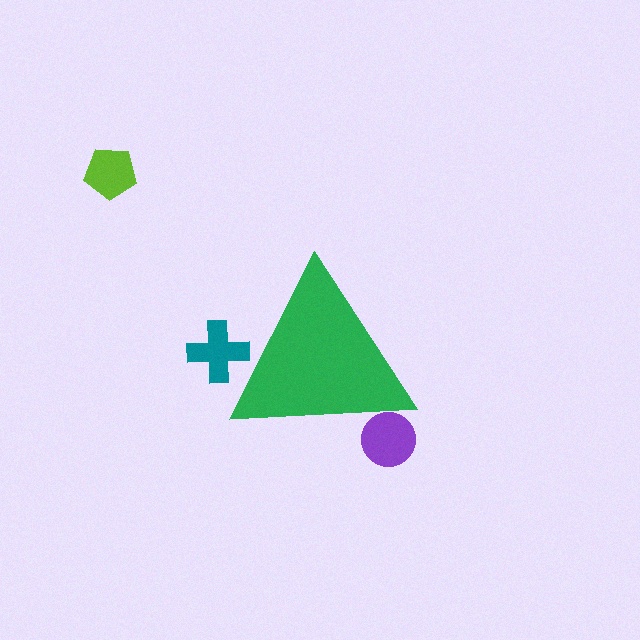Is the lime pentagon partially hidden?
No, the lime pentagon is fully visible.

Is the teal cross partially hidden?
Yes, the teal cross is partially hidden behind the green triangle.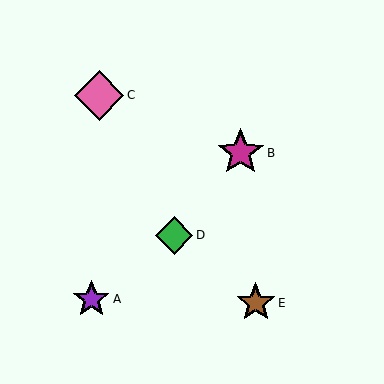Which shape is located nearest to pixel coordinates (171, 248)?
The green diamond (labeled D) at (174, 235) is nearest to that location.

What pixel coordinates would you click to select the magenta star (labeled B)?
Click at (241, 153) to select the magenta star B.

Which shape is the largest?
The pink diamond (labeled C) is the largest.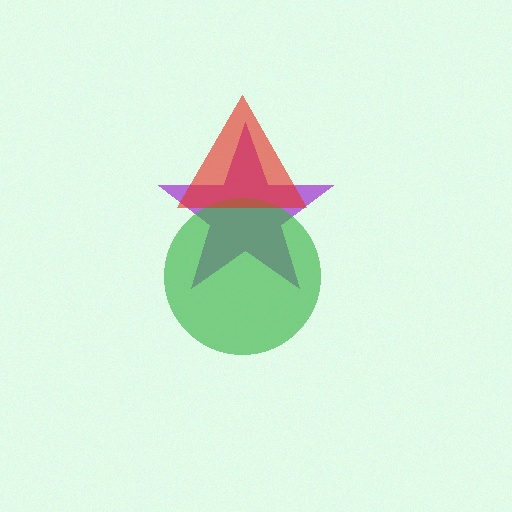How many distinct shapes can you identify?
There are 3 distinct shapes: a purple star, a green circle, a red triangle.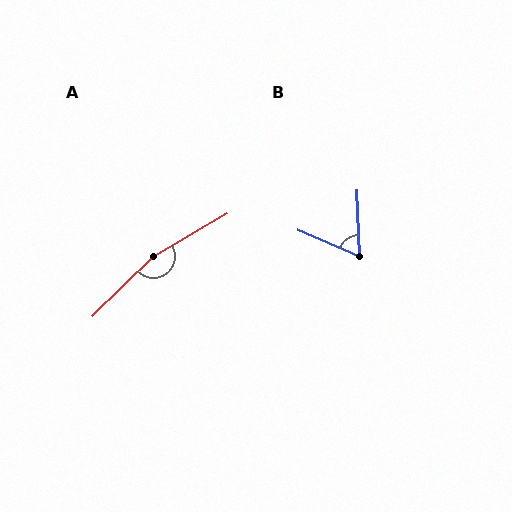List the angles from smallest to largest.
B (64°), A (166°).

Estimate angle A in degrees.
Approximately 166 degrees.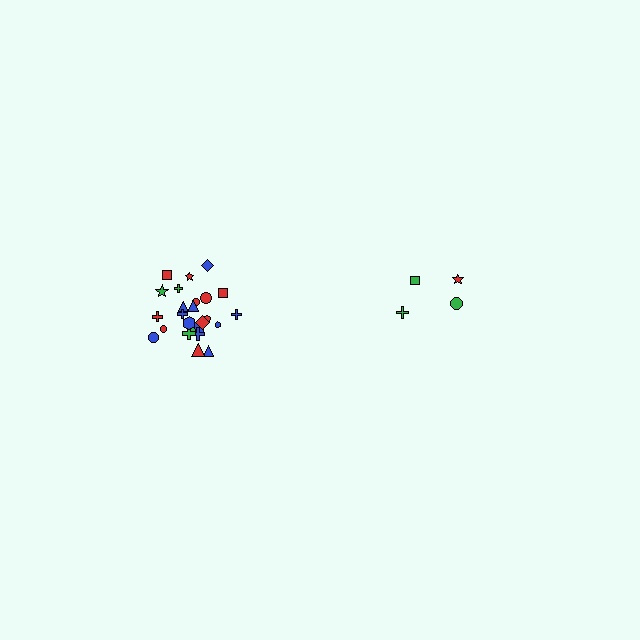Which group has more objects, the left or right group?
The left group.